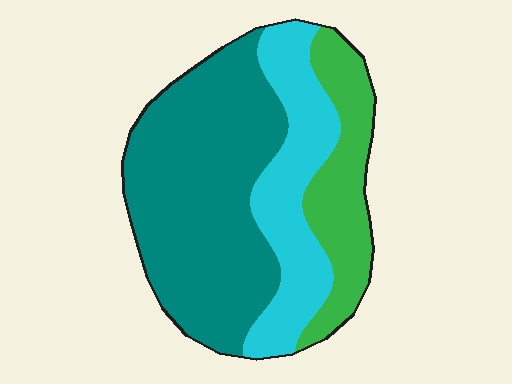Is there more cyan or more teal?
Teal.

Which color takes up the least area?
Green, at roughly 20%.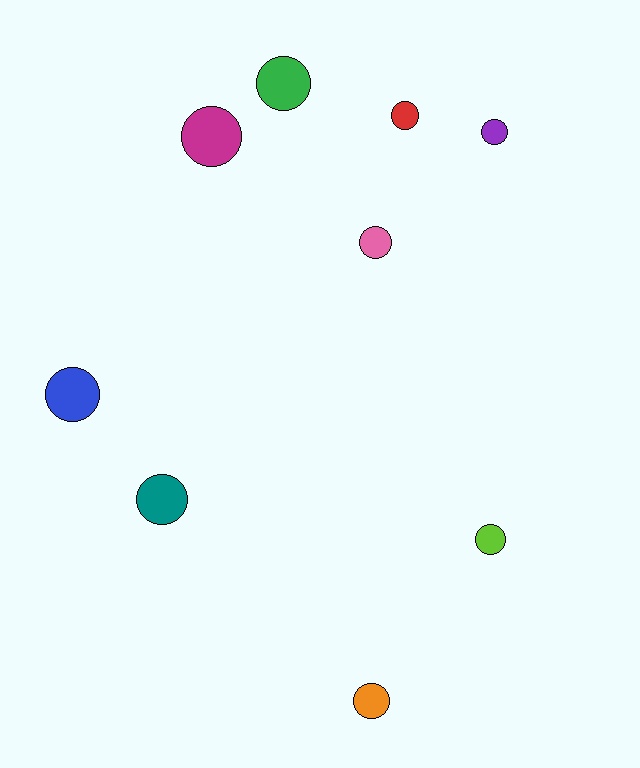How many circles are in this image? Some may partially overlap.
There are 9 circles.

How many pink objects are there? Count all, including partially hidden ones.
There is 1 pink object.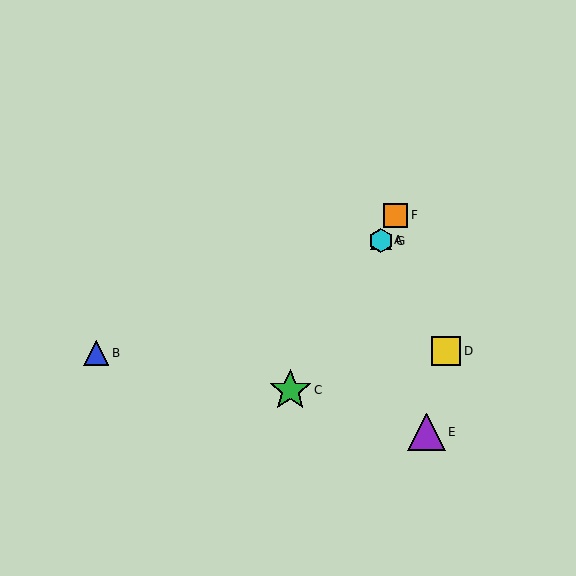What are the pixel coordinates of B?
Object B is at (96, 353).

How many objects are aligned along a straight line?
4 objects (A, C, F, G) are aligned along a straight line.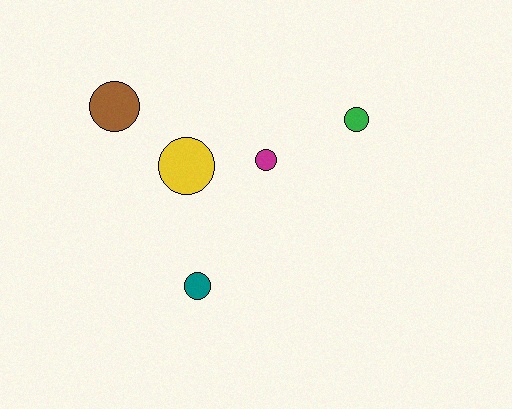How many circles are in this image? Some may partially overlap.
There are 5 circles.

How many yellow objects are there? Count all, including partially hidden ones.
There is 1 yellow object.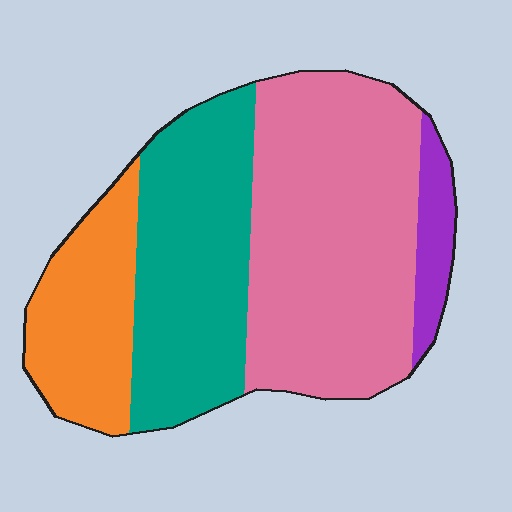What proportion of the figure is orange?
Orange covers 18% of the figure.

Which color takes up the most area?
Pink, at roughly 45%.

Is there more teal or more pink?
Pink.